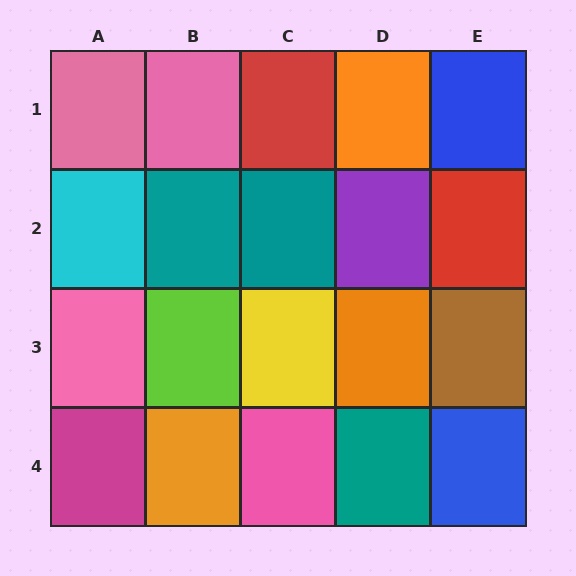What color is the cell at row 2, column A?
Cyan.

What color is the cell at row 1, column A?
Pink.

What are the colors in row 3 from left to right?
Pink, lime, yellow, orange, brown.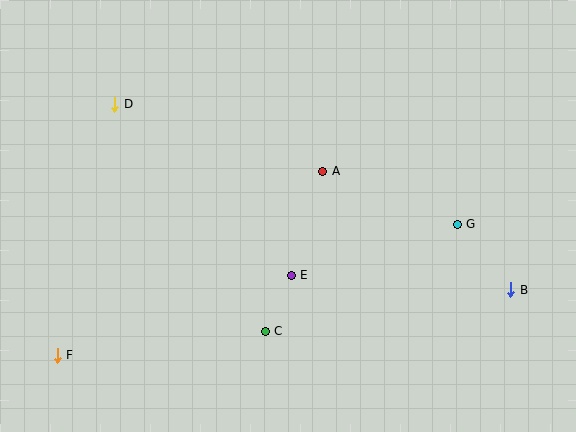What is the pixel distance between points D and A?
The distance between D and A is 218 pixels.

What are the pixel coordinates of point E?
Point E is at (291, 275).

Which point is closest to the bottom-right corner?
Point B is closest to the bottom-right corner.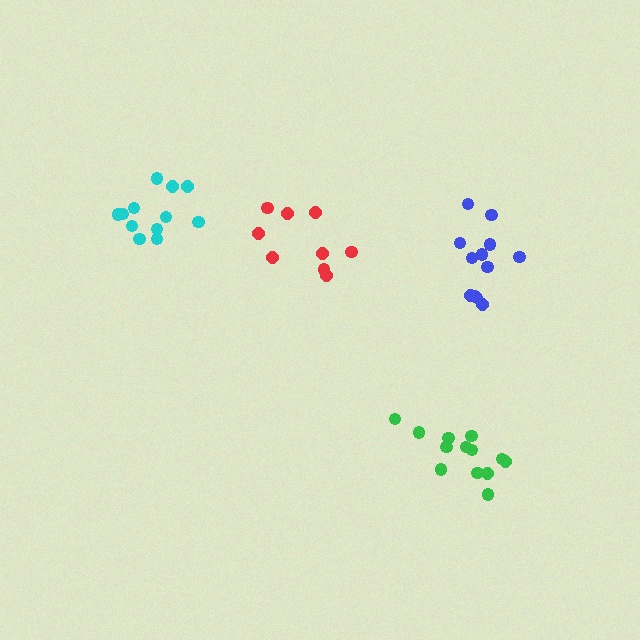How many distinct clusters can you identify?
There are 4 distinct clusters.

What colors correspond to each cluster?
The clusters are colored: red, cyan, green, blue.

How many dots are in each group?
Group 1: 9 dots, Group 2: 12 dots, Group 3: 13 dots, Group 4: 12 dots (46 total).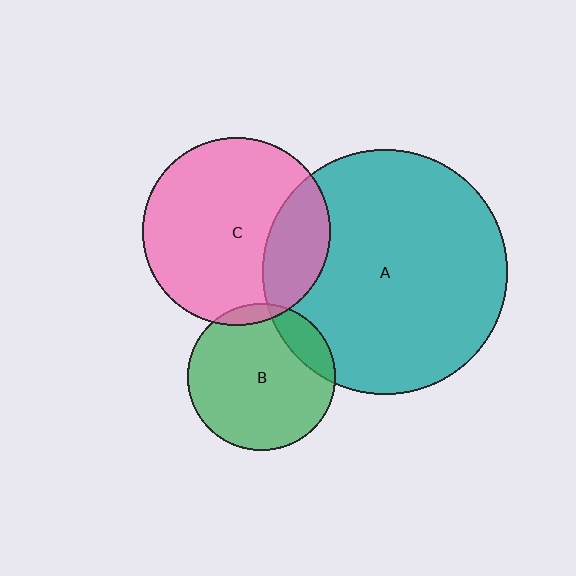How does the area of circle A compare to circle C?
Approximately 1.7 times.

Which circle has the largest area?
Circle A (teal).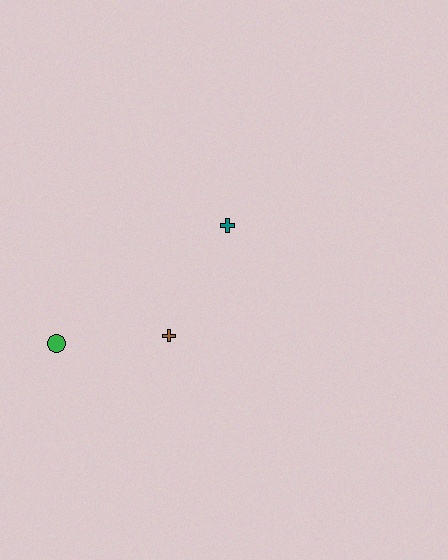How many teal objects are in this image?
There is 1 teal object.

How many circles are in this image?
There is 1 circle.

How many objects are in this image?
There are 3 objects.